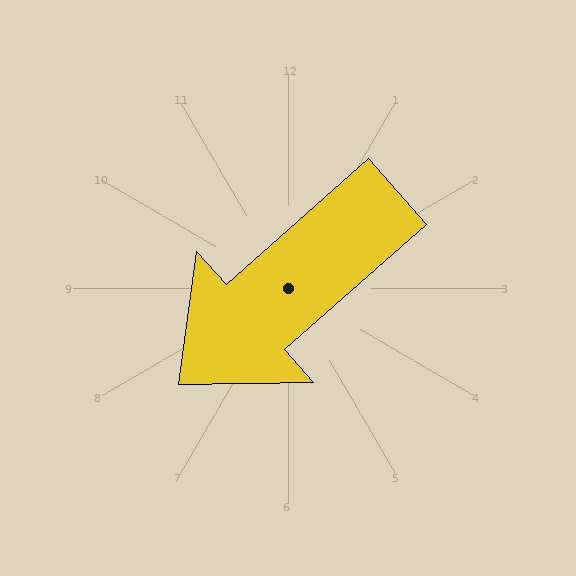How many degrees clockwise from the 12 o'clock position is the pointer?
Approximately 229 degrees.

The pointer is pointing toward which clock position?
Roughly 8 o'clock.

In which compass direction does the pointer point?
Southwest.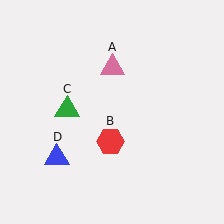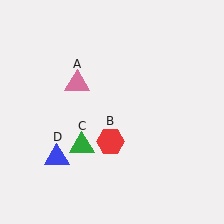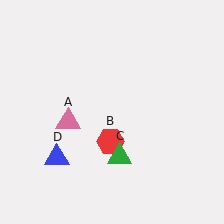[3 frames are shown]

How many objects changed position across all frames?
2 objects changed position: pink triangle (object A), green triangle (object C).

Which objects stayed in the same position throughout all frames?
Red hexagon (object B) and blue triangle (object D) remained stationary.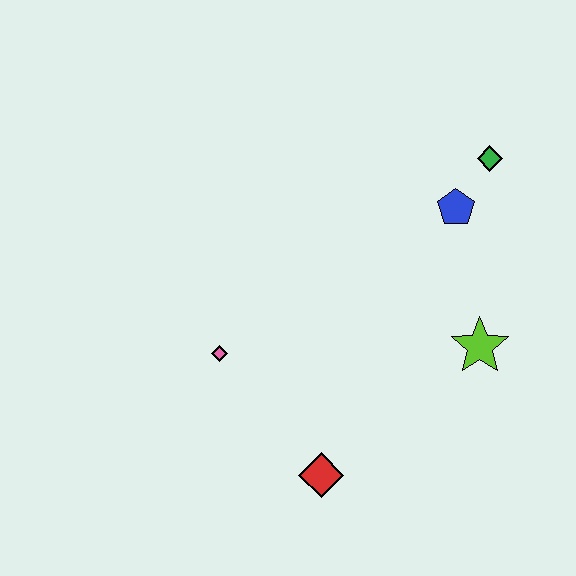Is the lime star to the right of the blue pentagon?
Yes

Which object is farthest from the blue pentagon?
The red diamond is farthest from the blue pentagon.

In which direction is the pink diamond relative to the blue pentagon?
The pink diamond is to the left of the blue pentagon.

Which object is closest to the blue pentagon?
The green diamond is closest to the blue pentagon.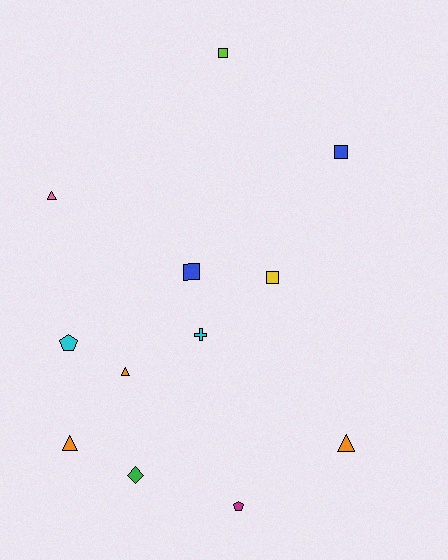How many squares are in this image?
There are 4 squares.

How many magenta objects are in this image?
There is 1 magenta object.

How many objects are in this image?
There are 12 objects.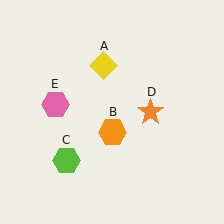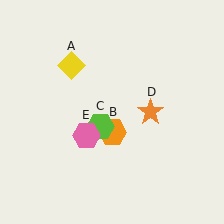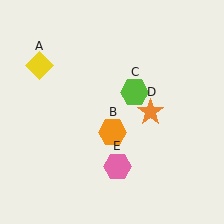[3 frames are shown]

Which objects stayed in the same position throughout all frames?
Orange hexagon (object B) and orange star (object D) remained stationary.